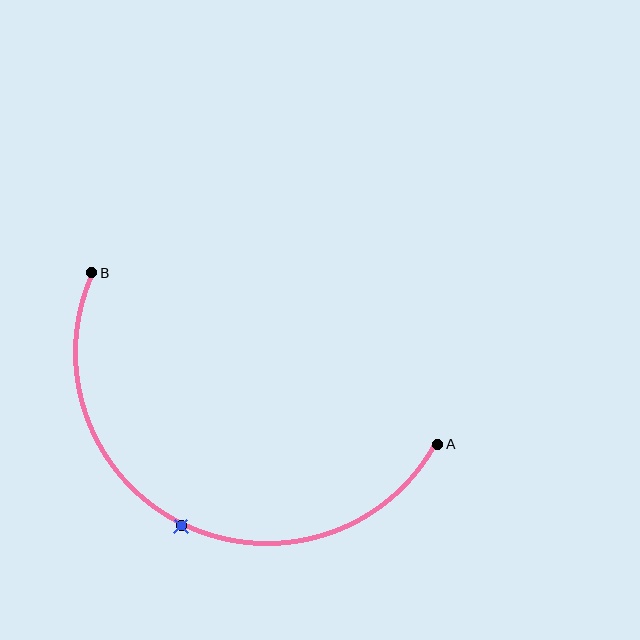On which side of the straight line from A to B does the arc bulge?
The arc bulges below the straight line connecting A and B.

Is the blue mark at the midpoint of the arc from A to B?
Yes. The blue mark lies on the arc at equal arc-length from both A and B — it is the arc midpoint.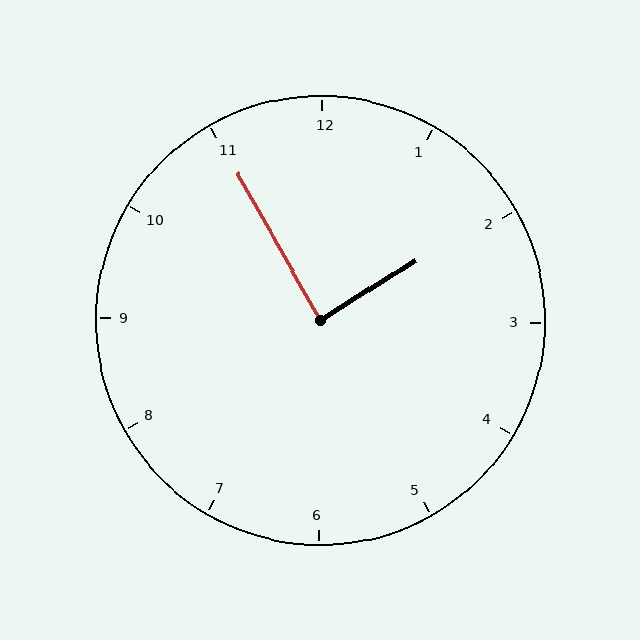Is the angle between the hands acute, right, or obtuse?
It is right.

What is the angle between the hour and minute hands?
Approximately 88 degrees.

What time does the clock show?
1:55.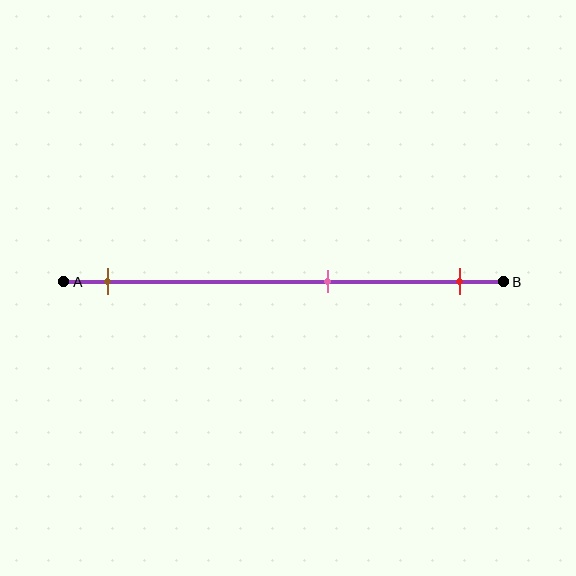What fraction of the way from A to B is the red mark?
The red mark is approximately 90% (0.9) of the way from A to B.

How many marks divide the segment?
There are 3 marks dividing the segment.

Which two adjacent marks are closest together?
The pink and red marks are the closest adjacent pair.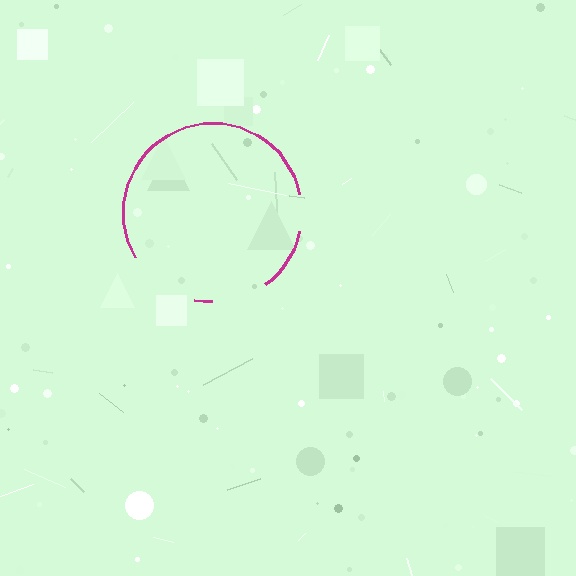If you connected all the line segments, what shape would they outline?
They would outline a circle.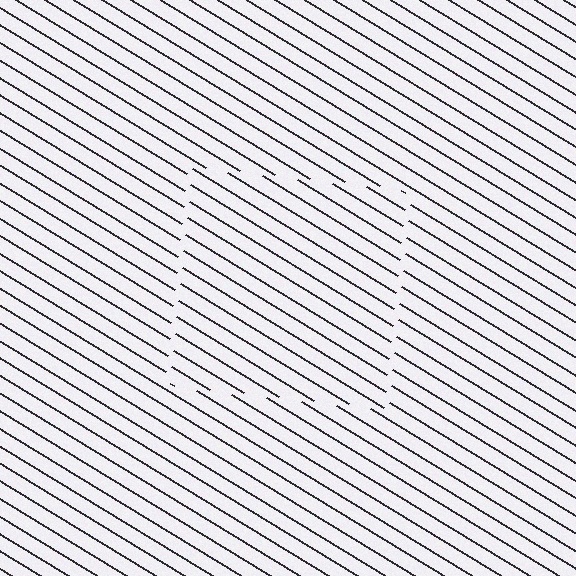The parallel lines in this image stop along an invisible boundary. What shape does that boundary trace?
An illusory square. The interior of the shape contains the same grating, shifted by half a period — the contour is defined by the phase discontinuity where line-ends from the inner and outer gratings abut.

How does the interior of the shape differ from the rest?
The interior of the shape contains the same grating, shifted by half a period — the contour is defined by the phase discontinuity where line-ends from the inner and outer gratings abut.